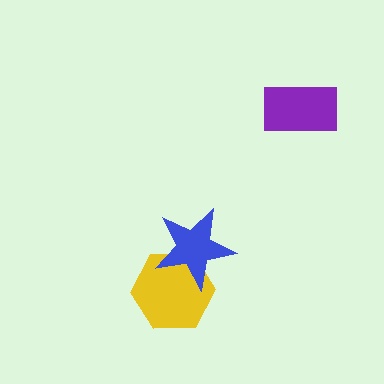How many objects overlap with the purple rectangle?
0 objects overlap with the purple rectangle.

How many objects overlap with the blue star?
1 object overlaps with the blue star.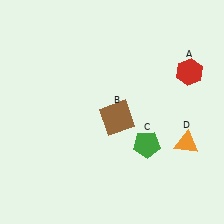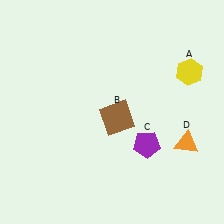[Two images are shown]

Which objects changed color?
A changed from red to yellow. C changed from green to purple.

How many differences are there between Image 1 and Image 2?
There are 2 differences between the two images.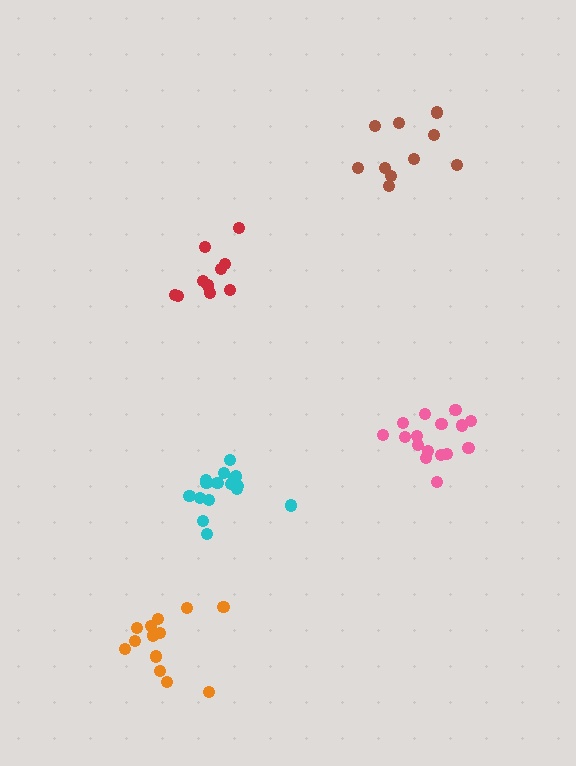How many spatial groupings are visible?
There are 5 spatial groupings.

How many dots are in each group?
Group 1: 10 dots, Group 2: 16 dots, Group 3: 13 dots, Group 4: 10 dots, Group 5: 16 dots (65 total).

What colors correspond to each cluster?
The clusters are colored: red, cyan, orange, brown, pink.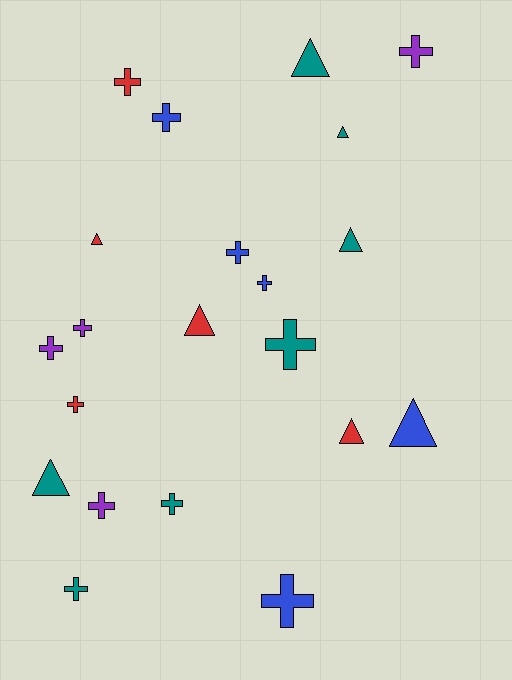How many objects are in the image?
There are 21 objects.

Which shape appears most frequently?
Cross, with 13 objects.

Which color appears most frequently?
Teal, with 7 objects.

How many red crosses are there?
There are 2 red crosses.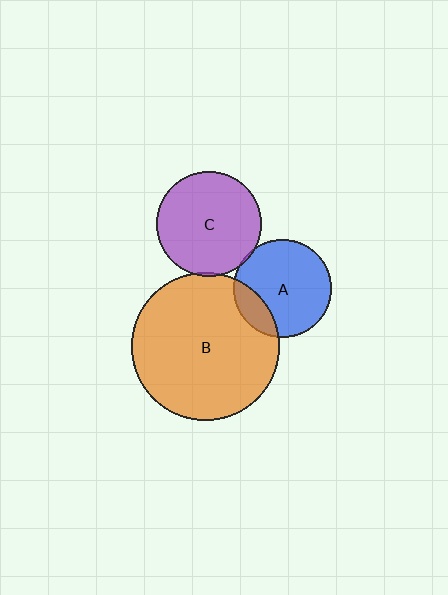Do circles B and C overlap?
Yes.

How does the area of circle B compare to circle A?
Approximately 2.3 times.